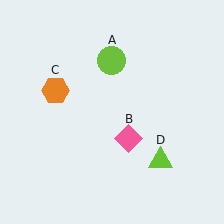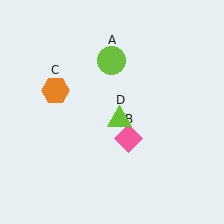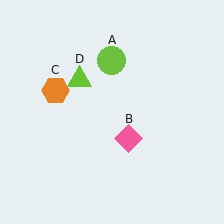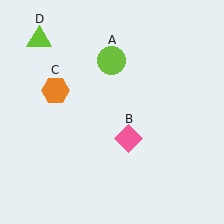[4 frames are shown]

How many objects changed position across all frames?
1 object changed position: lime triangle (object D).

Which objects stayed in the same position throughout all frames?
Lime circle (object A) and pink diamond (object B) and orange hexagon (object C) remained stationary.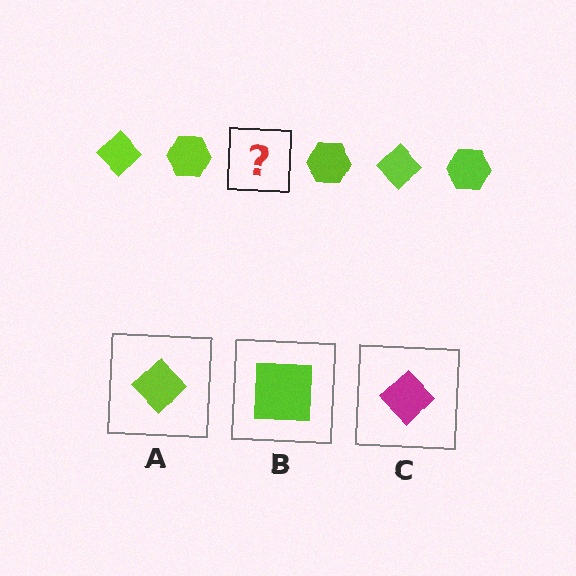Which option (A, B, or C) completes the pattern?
A.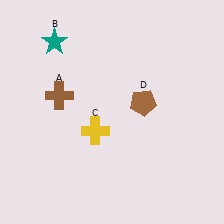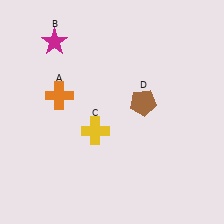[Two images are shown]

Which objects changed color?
A changed from brown to orange. B changed from teal to magenta.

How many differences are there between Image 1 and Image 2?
There are 2 differences between the two images.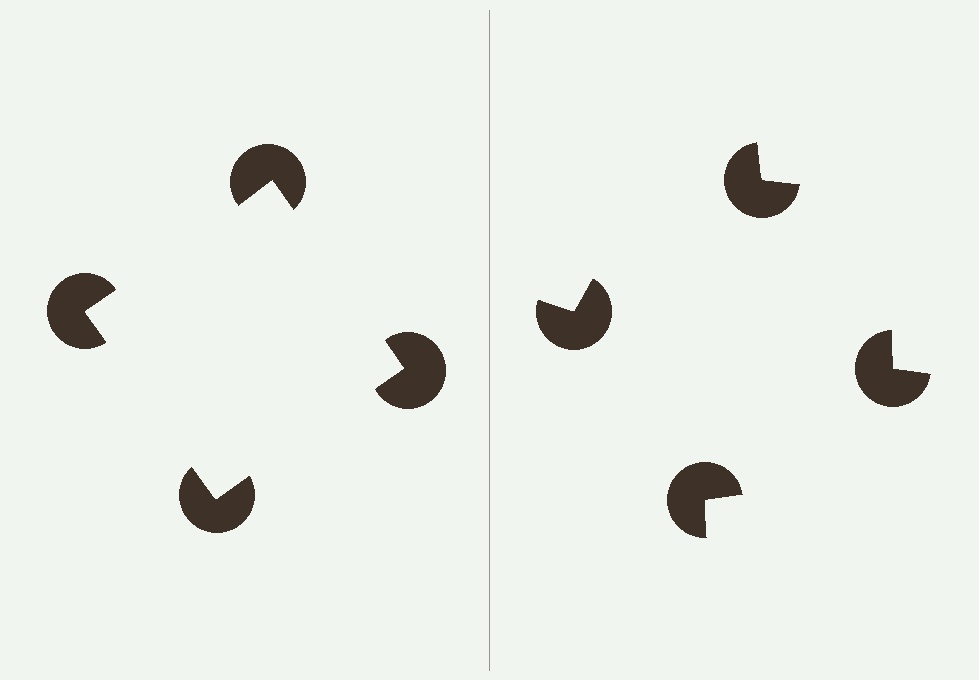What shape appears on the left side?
An illusory square.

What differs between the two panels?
The pac-man discs are positioned identically on both sides; only the wedge orientations differ. On the left they align to a square; on the right they are misaligned.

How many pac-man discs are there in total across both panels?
8 — 4 on each side.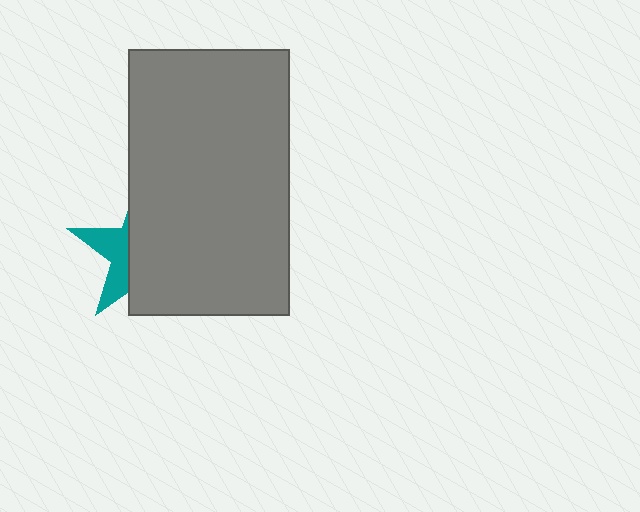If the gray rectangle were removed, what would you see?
You would see the complete teal star.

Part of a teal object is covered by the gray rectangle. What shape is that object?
It is a star.